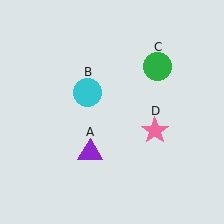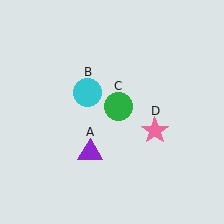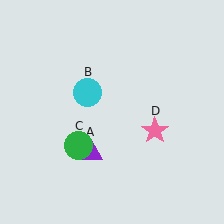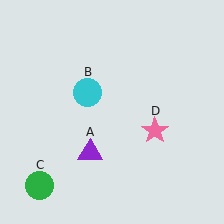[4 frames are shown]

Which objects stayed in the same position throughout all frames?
Purple triangle (object A) and cyan circle (object B) and pink star (object D) remained stationary.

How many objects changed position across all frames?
1 object changed position: green circle (object C).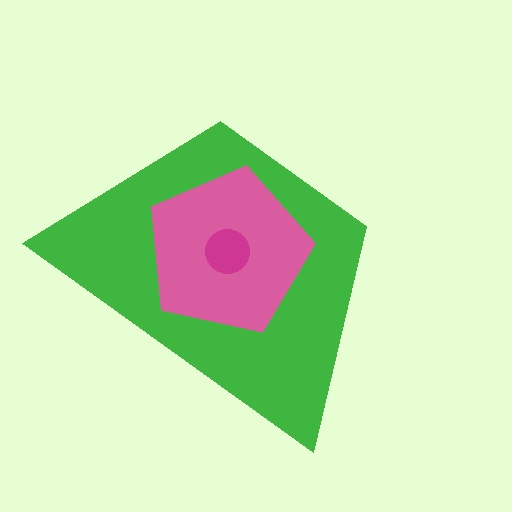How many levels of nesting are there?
3.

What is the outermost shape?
The green trapezoid.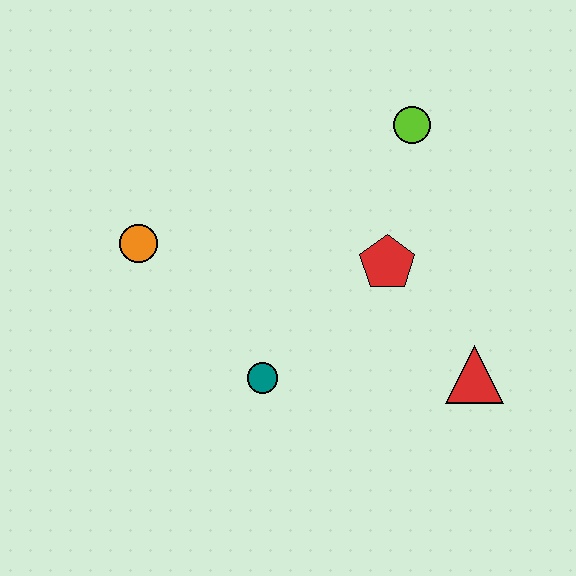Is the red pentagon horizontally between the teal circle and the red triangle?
Yes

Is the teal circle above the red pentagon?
No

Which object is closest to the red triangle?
The red pentagon is closest to the red triangle.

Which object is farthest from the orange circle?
The red triangle is farthest from the orange circle.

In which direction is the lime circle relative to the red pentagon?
The lime circle is above the red pentagon.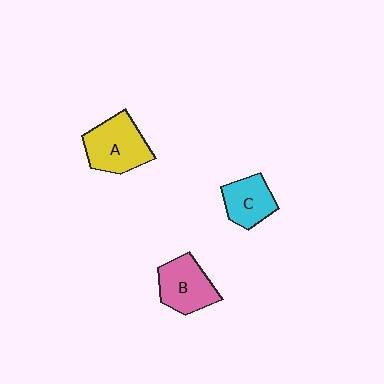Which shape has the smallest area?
Shape C (cyan).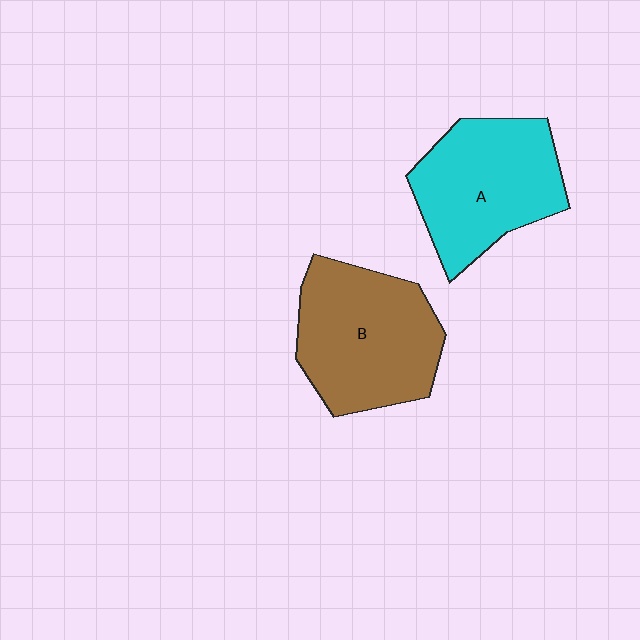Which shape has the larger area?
Shape B (brown).